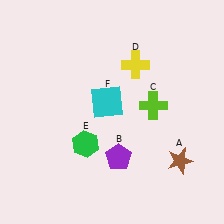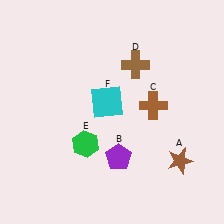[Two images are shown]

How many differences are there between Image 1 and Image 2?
There are 2 differences between the two images.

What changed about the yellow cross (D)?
In Image 1, D is yellow. In Image 2, it changed to brown.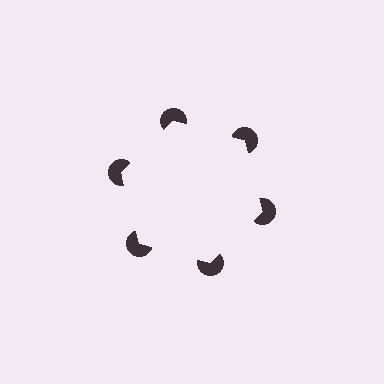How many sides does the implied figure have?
6 sides.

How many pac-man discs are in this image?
There are 6 — one at each vertex of the illusory hexagon.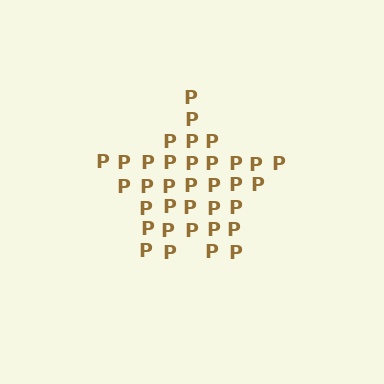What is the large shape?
The large shape is a star.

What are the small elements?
The small elements are letter P's.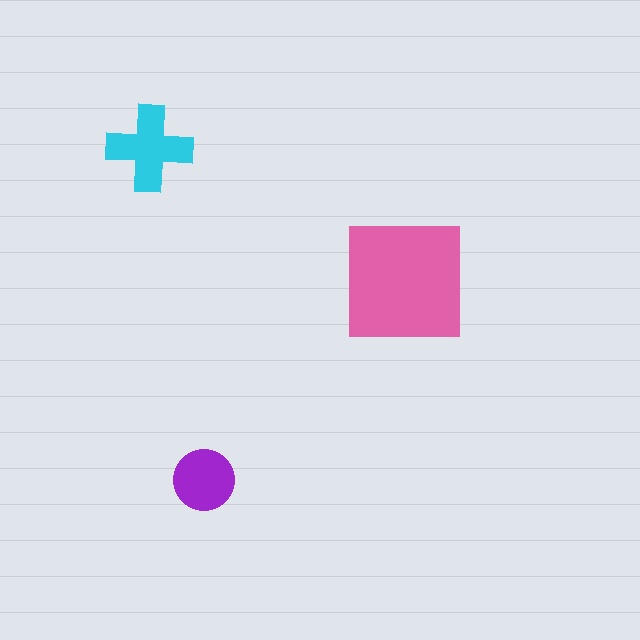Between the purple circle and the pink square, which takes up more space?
The pink square.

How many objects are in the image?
There are 3 objects in the image.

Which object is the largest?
The pink square.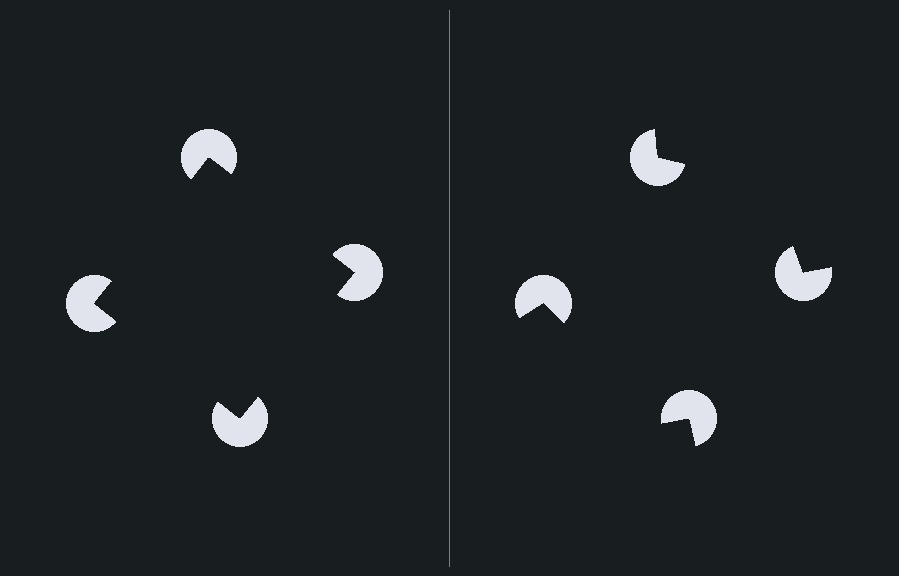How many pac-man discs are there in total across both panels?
8 — 4 on each side.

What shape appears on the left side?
An illusory square.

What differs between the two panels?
The pac-man discs are positioned identically on both sides; only the wedge orientations differ. On the left they align to a square; on the right they are misaligned.